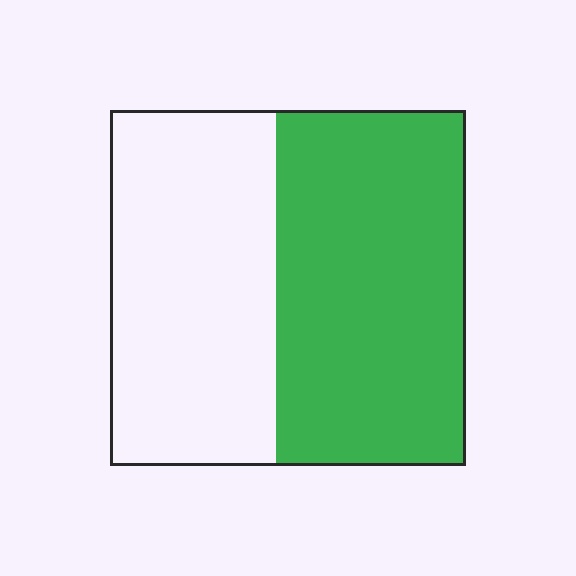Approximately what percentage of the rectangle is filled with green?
Approximately 55%.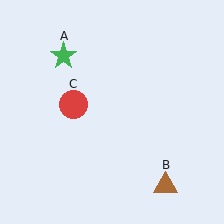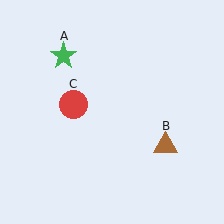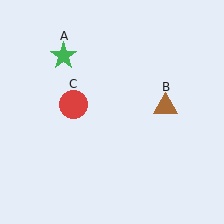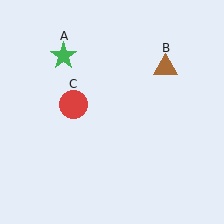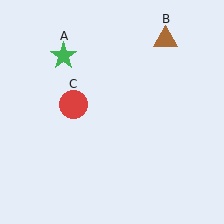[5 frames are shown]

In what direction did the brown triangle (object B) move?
The brown triangle (object B) moved up.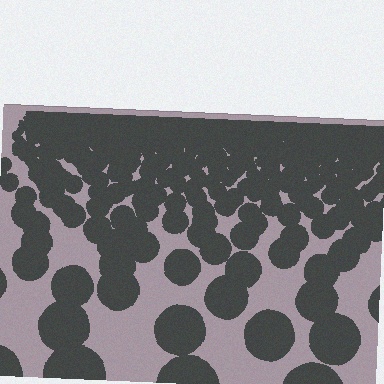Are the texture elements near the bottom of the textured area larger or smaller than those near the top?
Larger. Near the bottom, elements are closer to the viewer and appear at a bigger on-screen size.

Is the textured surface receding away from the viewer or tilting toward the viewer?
The surface is receding away from the viewer. Texture elements get smaller and denser toward the top.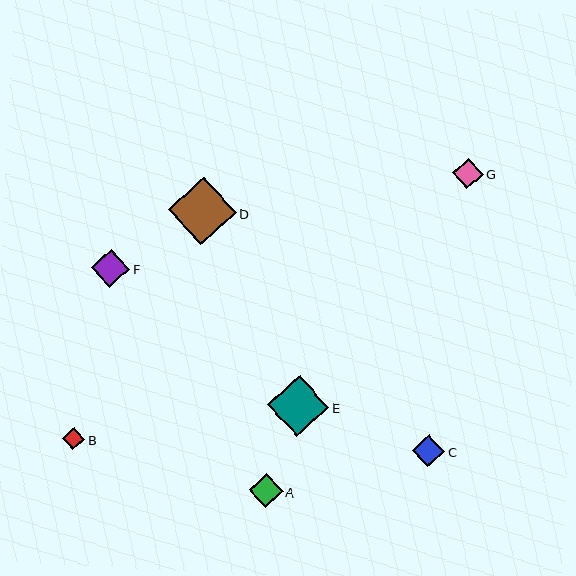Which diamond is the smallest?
Diamond B is the smallest with a size of approximately 23 pixels.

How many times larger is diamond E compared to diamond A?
Diamond E is approximately 1.8 times the size of diamond A.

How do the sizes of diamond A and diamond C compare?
Diamond A and diamond C are approximately the same size.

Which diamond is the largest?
Diamond D is the largest with a size of approximately 68 pixels.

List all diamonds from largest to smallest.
From largest to smallest: D, E, F, A, C, G, B.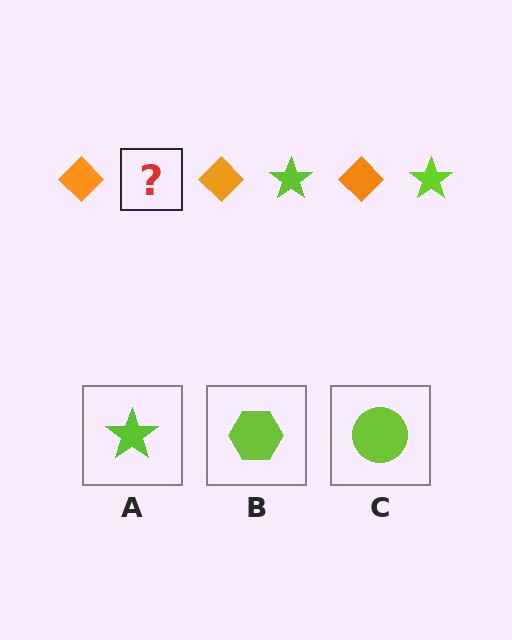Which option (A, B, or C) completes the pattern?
A.